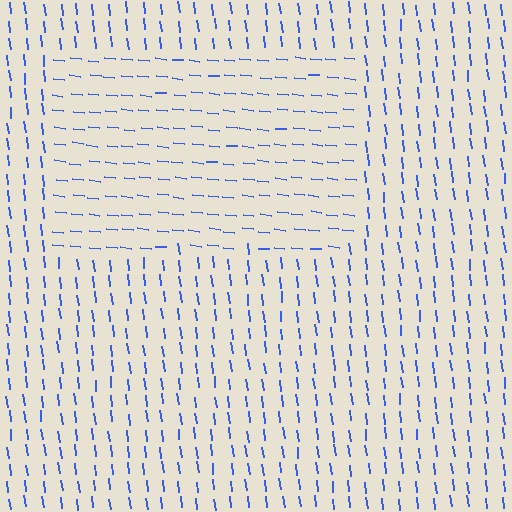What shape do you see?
I see a rectangle.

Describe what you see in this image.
The image is filled with small blue line segments. A rectangle region in the image has lines oriented differently from the surrounding lines, creating a visible texture boundary.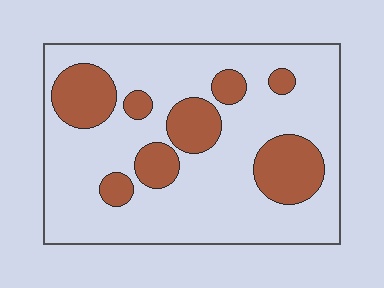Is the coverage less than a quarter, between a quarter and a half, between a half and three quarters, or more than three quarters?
Less than a quarter.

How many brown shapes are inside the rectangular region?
8.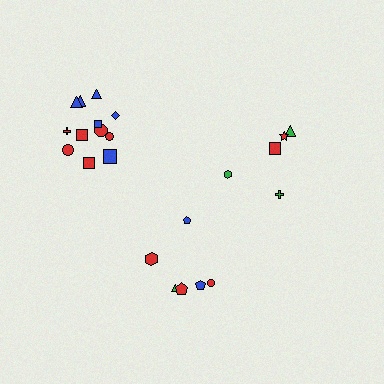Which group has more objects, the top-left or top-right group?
The top-left group.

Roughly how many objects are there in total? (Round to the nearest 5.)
Roughly 25 objects in total.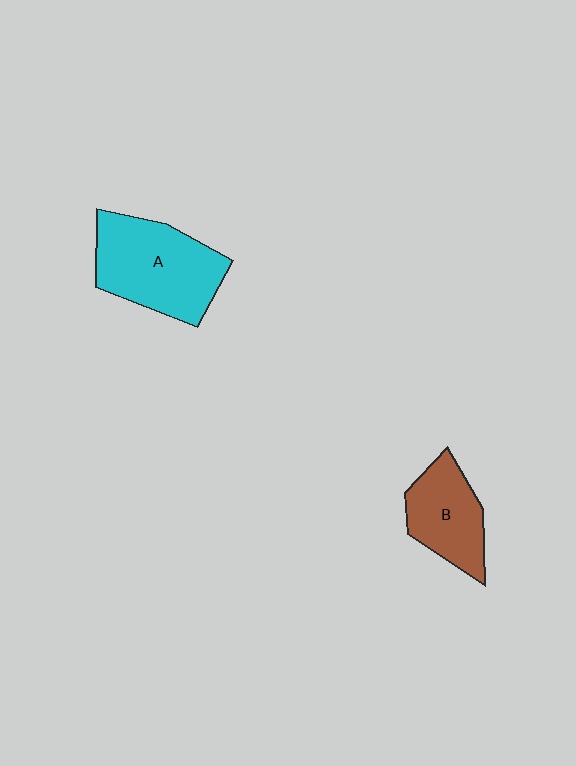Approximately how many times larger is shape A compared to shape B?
Approximately 1.5 times.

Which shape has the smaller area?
Shape B (brown).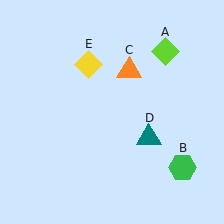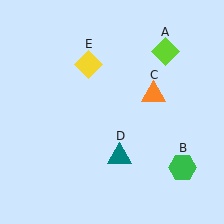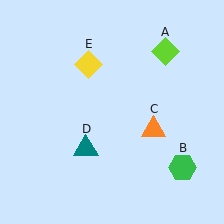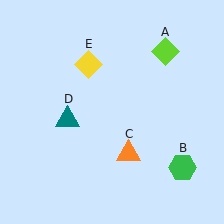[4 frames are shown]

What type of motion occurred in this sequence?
The orange triangle (object C), teal triangle (object D) rotated clockwise around the center of the scene.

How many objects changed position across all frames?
2 objects changed position: orange triangle (object C), teal triangle (object D).